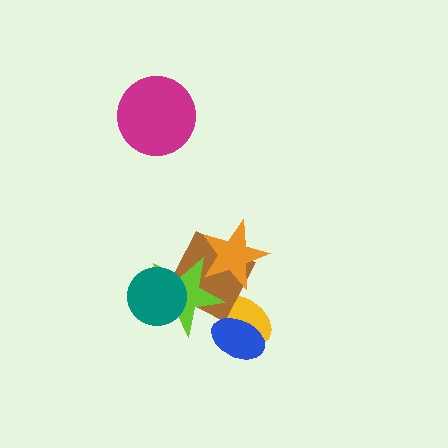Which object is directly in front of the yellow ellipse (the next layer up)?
The brown diamond is directly in front of the yellow ellipse.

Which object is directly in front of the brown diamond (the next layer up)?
The lime star is directly in front of the brown diamond.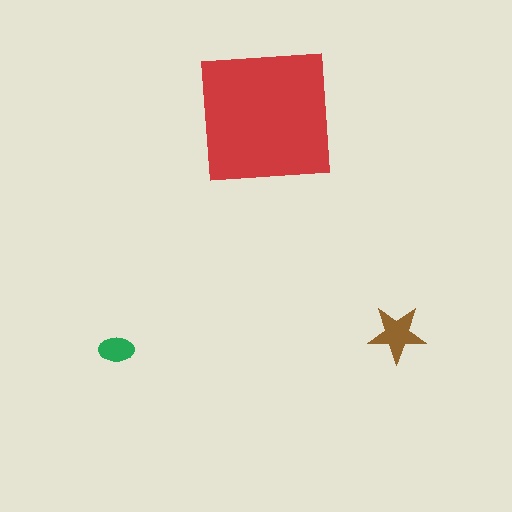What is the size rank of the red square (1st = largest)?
1st.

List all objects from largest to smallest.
The red square, the brown star, the green ellipse.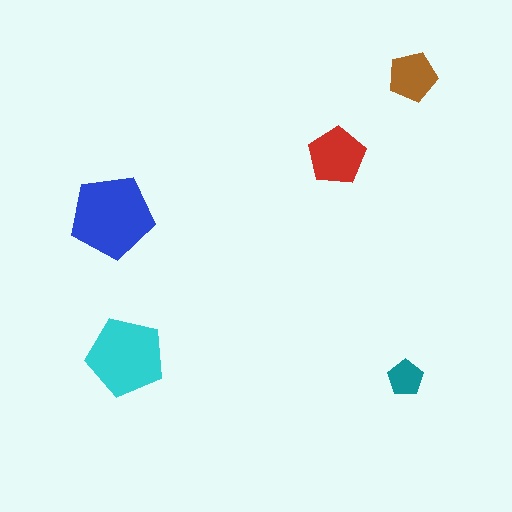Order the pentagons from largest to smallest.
the blue one, the cyan one, the red one, the brown one, the teal one.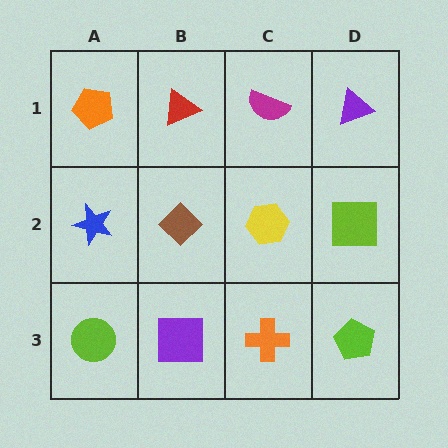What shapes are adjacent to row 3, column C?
A yellow hexagon (row 2, column C), a purple square (row 3, column B), a lime pentagon (row 3, column D).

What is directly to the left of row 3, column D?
An orange cross.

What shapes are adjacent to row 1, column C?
A yellow hexagon (row 2, column C), a red triangle (row 1, column B), a purple triangle (row 1, column D).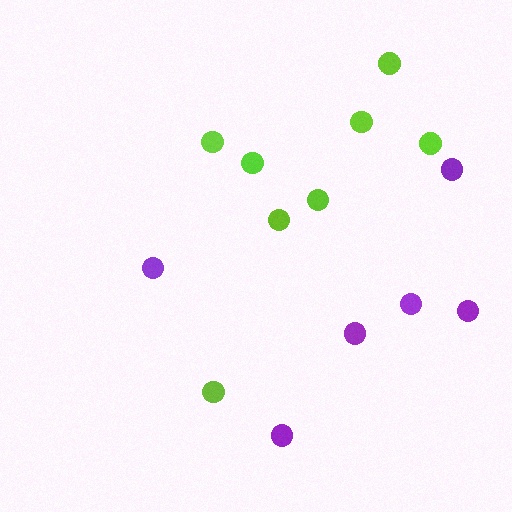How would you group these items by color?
There are 2 groups: one group of purple circles (6) and one group of lime circles (8).